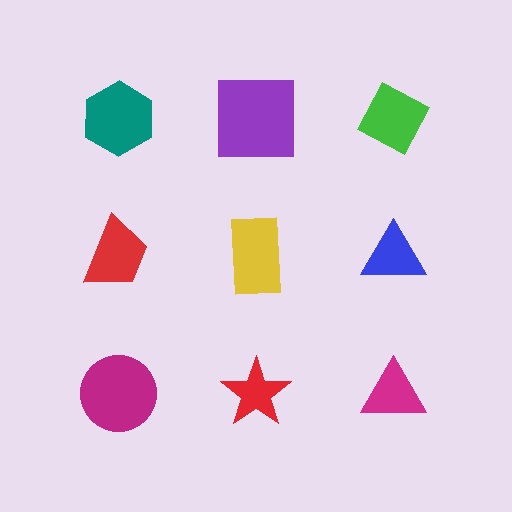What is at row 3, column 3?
A magenta triangle.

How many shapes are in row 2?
3 shapes.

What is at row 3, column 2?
A red star.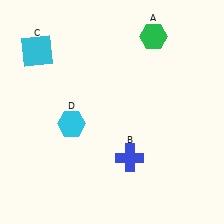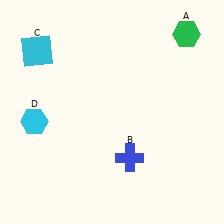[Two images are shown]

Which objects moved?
The objects that moved are: the green hexagon (A), the cyan hexagon (D).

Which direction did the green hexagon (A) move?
The green hexagon (A) moved right.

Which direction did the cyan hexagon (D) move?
The cyan hexagon (D) moved left.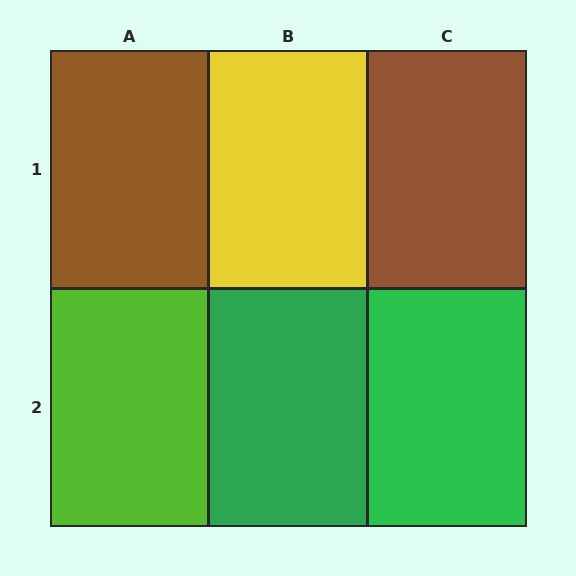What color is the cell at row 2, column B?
Green.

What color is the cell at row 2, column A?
Lime.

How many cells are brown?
2 cells are brown.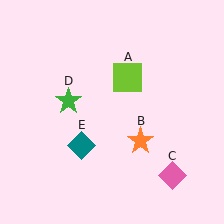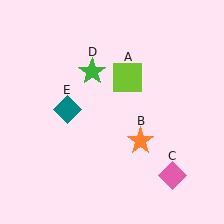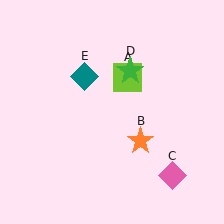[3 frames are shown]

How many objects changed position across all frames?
2 objects changed position: green star (object D), teal diamond (object E).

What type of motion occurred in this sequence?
The green star (object D), teal diamond (object E) rotated clockwise around the center of the scene.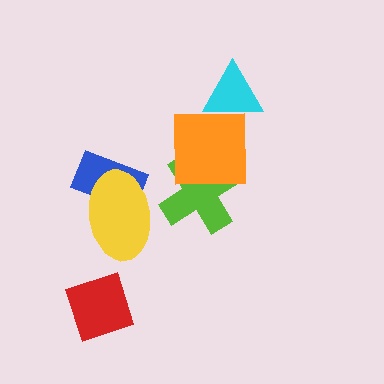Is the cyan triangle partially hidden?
Yes, it is partially covered by another shape.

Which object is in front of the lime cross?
The orange square is in front of the lime cross.